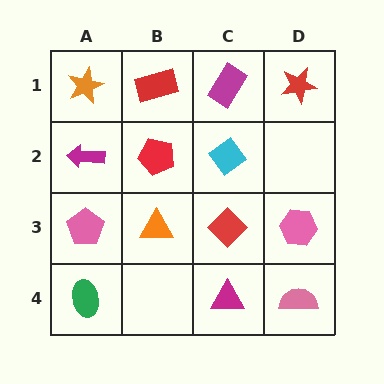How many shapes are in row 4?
3 shapes.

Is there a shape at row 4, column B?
No, that cell is empty.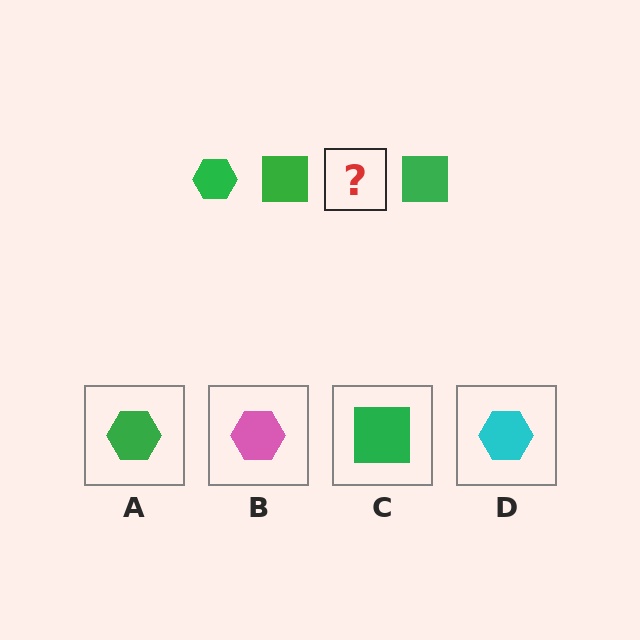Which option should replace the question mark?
Option A.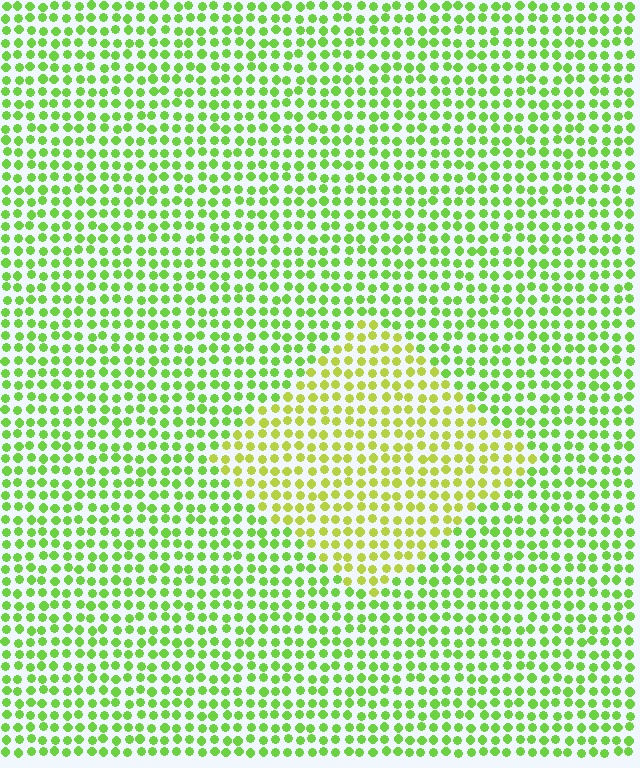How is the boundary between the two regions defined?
The boundary is defined purely by a slight shift in hue (about 30 degrees). Spacing, size, and orientation are identical on both sides.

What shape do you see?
I see a diamond.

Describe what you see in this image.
The image is filled with small lime elements in a uniform arrangement. A diamond-shaped region is visible where the elements are tinted to a slightly different hue, forming a subtle color boundary.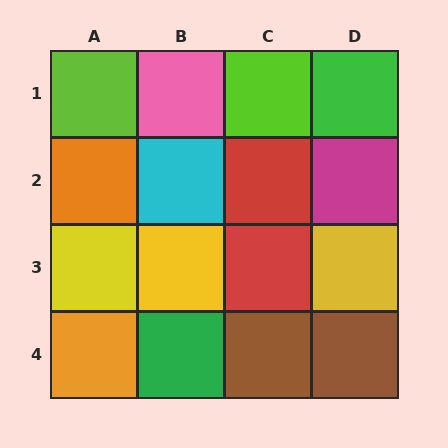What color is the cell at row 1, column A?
Lime.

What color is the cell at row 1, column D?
Green.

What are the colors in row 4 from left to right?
Orange, green, brown, brown.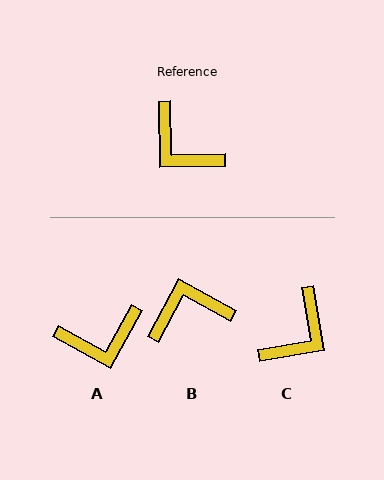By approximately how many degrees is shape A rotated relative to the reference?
Approximately 60 degrees counter-clockwise.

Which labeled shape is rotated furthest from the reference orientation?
B, about 119 degrees away.